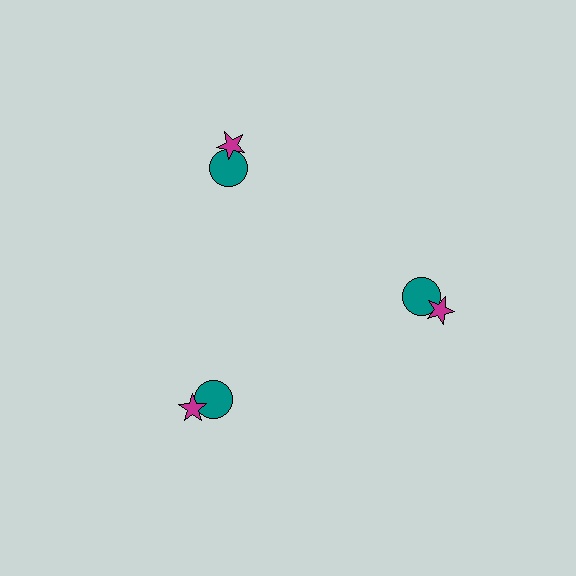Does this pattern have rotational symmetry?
Yes, this pattern has 3-fold rotational symmetry. It looks the same after rotating 120 degrees around the center.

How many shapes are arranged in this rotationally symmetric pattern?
There are 6 shapes, arranged in 3 groups of 2.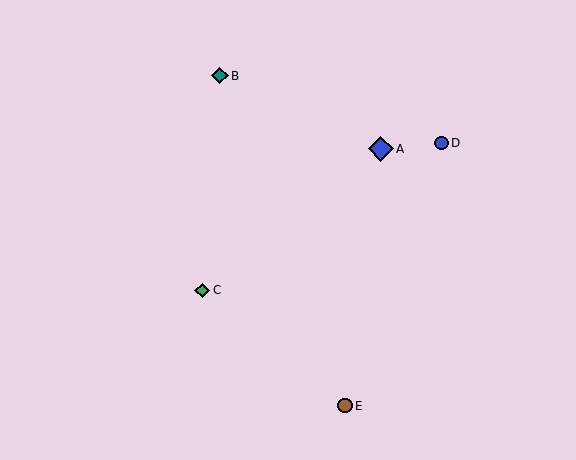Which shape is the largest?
The blue diamond (labeled A) is the largest.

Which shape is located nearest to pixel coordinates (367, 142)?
The blue diamond (labeled A) at (381, 149) is nearest to that location.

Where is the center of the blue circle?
The center of the blue circle is at (441, 143).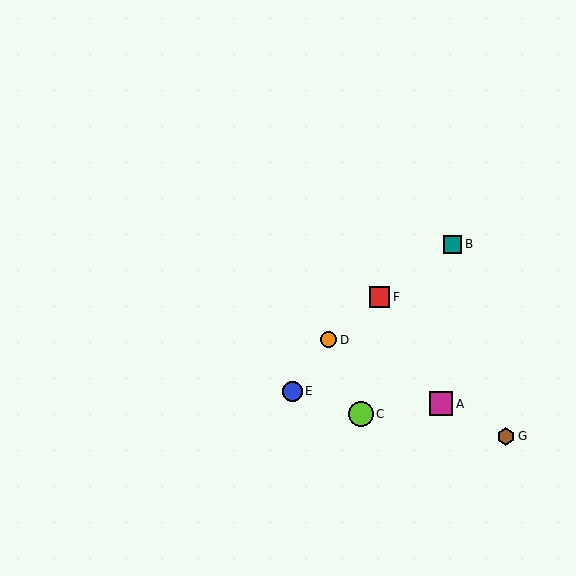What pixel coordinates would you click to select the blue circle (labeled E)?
Click at (293, 392) to select the blue circle E.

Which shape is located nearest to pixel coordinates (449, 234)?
The teal square (labeled B) at (452, 244) is nearest to that location.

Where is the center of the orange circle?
The center of the orange circle is at (329, 340).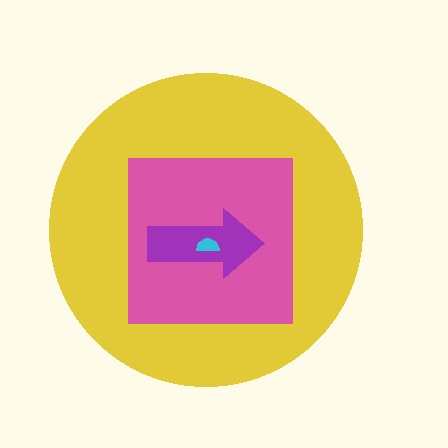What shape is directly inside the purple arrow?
The cyan semicircle.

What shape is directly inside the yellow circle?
The pink square.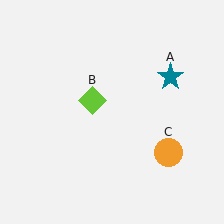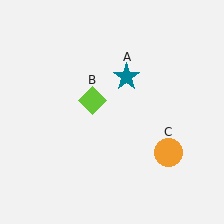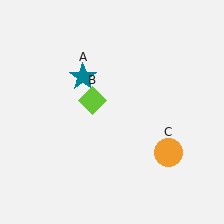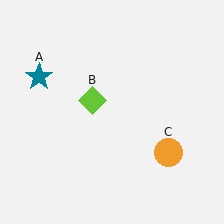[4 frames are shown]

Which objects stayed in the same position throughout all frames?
Lime diamond (object B) and orange circle (object C) remained stationary.